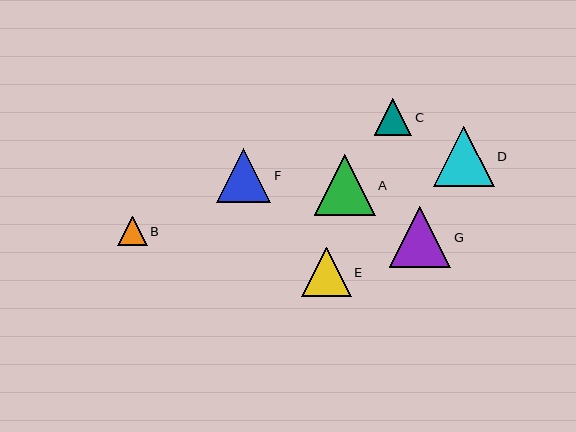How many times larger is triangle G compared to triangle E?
Triangle G is approximately 1.2 times the size of triangle E.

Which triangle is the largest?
Triangle G is the largest with a size of approximately 62 pixels.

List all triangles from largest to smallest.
From largest to smallest: G, A, D, F, E, C, B.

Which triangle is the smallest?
Triangle B is the smallest with a size of approximately 29 pixels.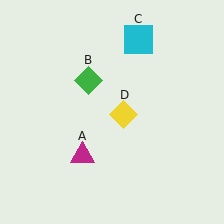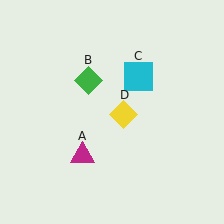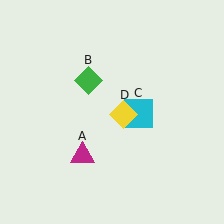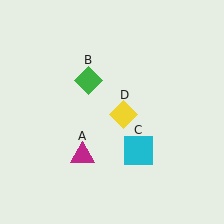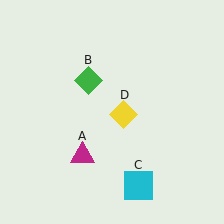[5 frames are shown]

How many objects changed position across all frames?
1 object changed position: cyan square (object C).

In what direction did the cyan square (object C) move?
The cyan square (object C) moved down.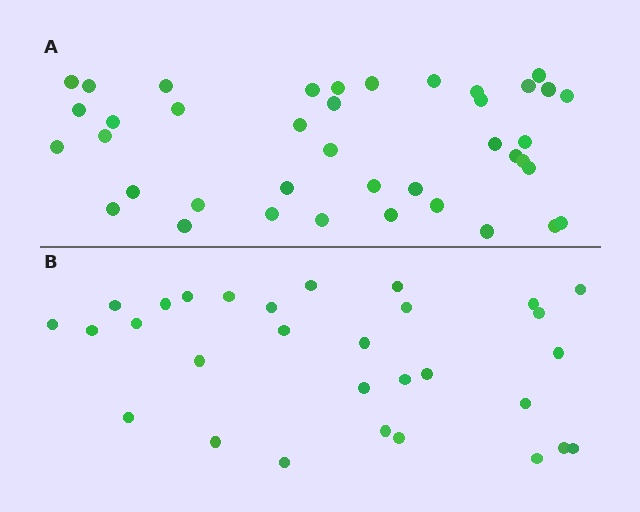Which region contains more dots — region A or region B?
Region A (the top region) has more dots.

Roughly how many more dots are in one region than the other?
Region A has roughly 10 or so more dots than region B.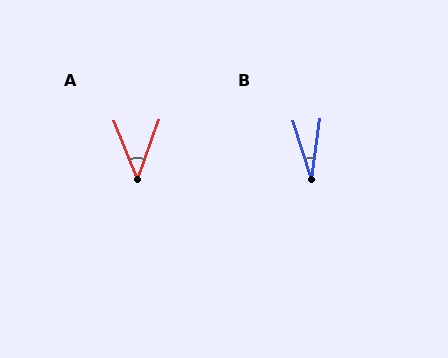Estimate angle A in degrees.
Approximately 43 degrees.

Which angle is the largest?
A, at approximately 43 degrees.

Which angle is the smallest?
B, at approximately 25 degrees.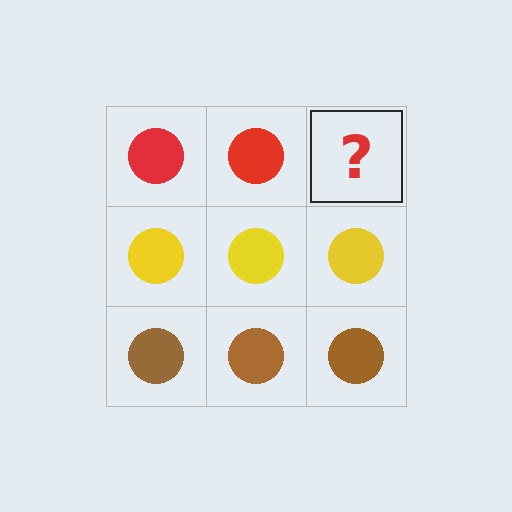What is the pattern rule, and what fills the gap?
The rule is that each row has a consistent color. The gap should be filled with a red circle.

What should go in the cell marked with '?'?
The missing cell should contain a red circle.